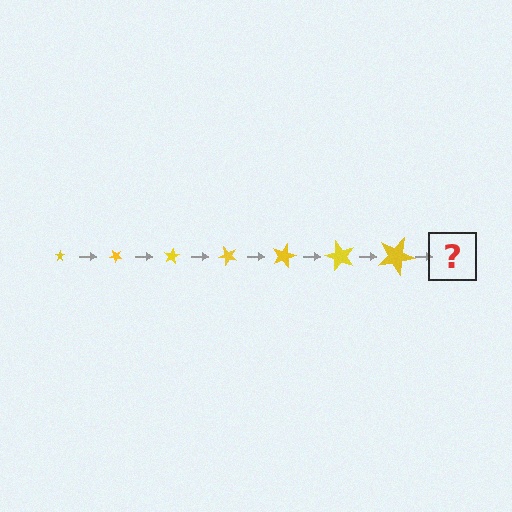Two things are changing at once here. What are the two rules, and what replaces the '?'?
The two rules are that the star grows larger each step and it rotates 40 degrees each step. The '?' should be a star, larger than the previous one and rotated 280 degrees from the start.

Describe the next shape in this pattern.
It should be a star, larger than the previous one and rotated 280 degrees from the start.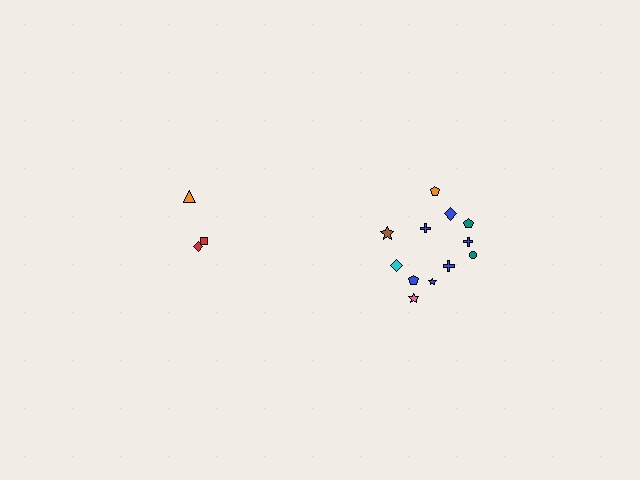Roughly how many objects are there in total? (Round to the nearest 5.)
Roughly 15 objects in total.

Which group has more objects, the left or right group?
The right group.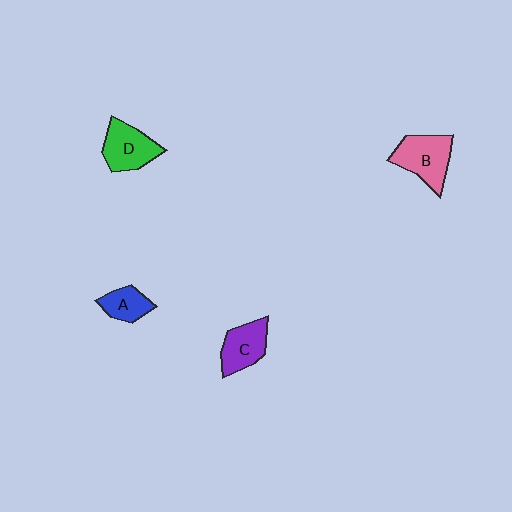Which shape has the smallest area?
Shape A (blue).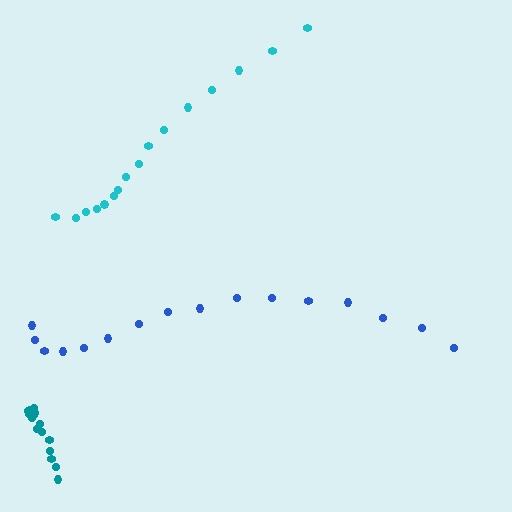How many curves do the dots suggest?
There are 3 distinct paths.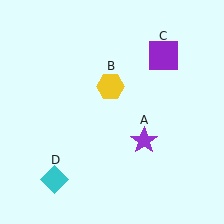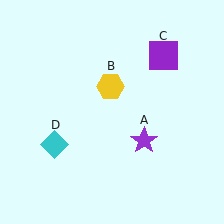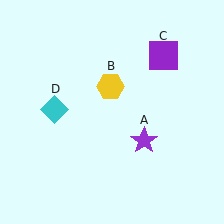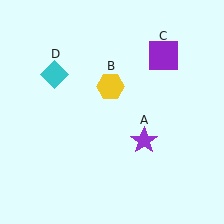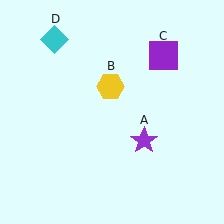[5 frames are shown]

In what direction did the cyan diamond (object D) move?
The cyan diamond (object D) moved up.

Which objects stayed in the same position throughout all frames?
Purple star (object A) and yellow hexagon (object B) and purple square (object C) remained stationary.